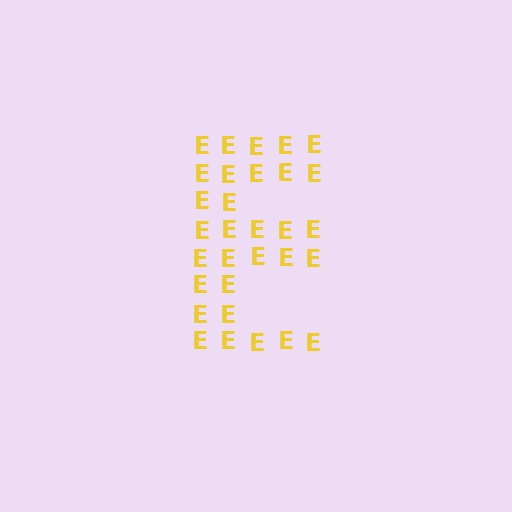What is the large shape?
The large shape is the letter E.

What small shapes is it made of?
It is made of small letter E's.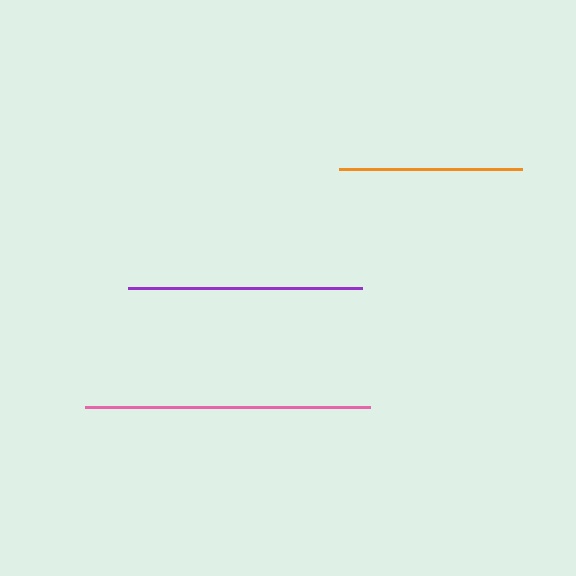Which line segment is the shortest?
The orange line is the shortest at approximately 183 pixels.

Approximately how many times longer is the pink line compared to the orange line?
The pink line is approximately 1.6 times the length of the orange line.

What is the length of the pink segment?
The pink segment is approximately 284 pixels long.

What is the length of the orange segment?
The orange segment is approximately 183 pixels long.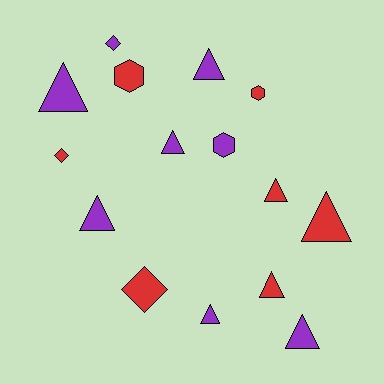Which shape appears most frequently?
Triangle, with 9 objects.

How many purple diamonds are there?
There is 1 purple diamond.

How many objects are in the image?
There are 15 objects.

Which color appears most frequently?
Purple, with 8 objects.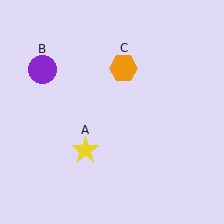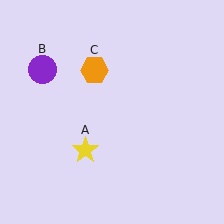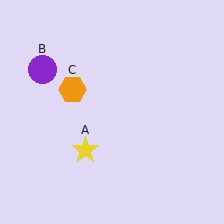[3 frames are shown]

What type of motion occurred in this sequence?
The orange hexagon (object C) rotated counterclockwise around the center of the scene.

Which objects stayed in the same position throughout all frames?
Yellow star (object A) and purple circle (object B) remained stationary.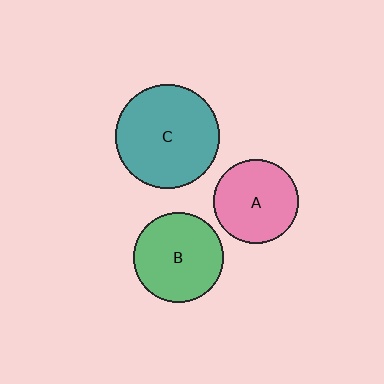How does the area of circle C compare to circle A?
Approximately 1.5 times.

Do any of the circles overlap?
No, none of the circles overlap.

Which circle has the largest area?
Circle C (teal).